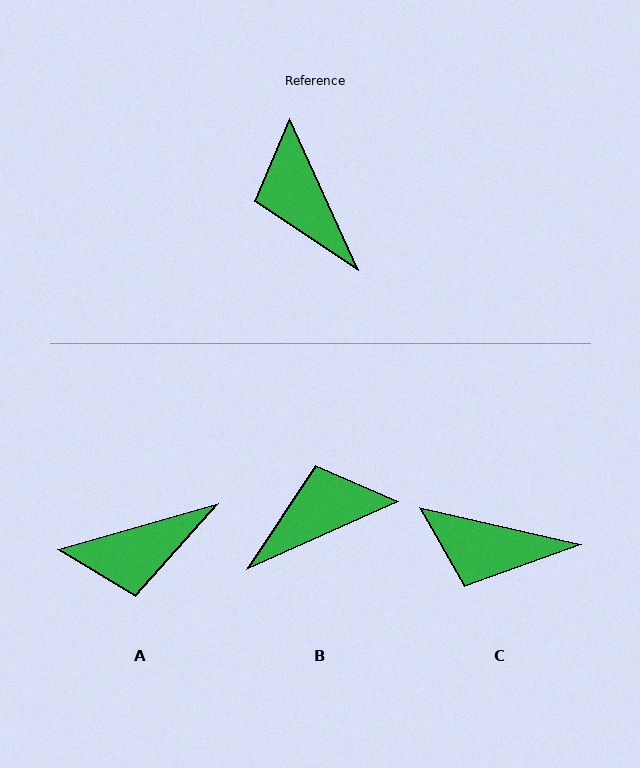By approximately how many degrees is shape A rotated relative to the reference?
Approximately 82 degrees counter-clockwise.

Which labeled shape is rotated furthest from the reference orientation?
B, about 90 degrees away.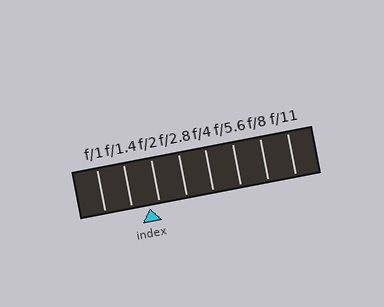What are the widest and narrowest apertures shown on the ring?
The widest aperture shown is f/1 and the narrowest is f/11.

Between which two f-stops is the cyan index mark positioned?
The index mark is between f/1.4 and f/2.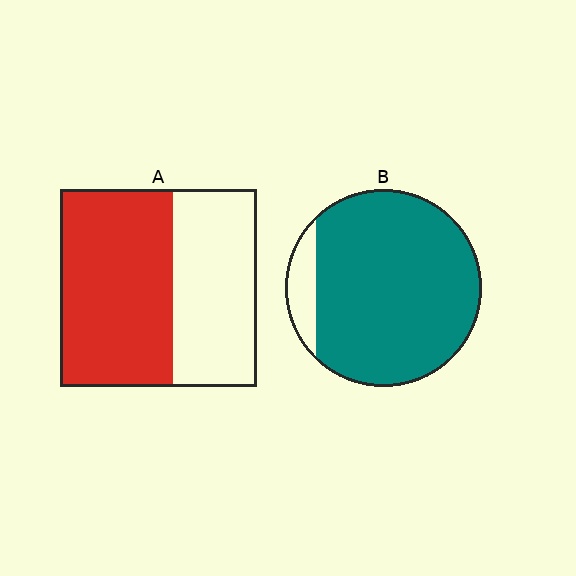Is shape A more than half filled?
Yes.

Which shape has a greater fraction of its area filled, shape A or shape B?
Shape B.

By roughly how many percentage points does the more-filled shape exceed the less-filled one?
By roughly 35 percentage points (B over A).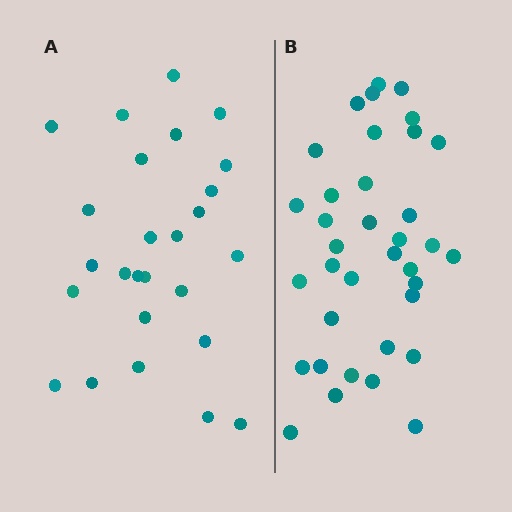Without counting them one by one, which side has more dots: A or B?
Region B (the right region) has more dots.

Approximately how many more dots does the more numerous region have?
Region B has roughly 10 or so more dots than region A.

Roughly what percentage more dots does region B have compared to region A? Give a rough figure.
About 40% more.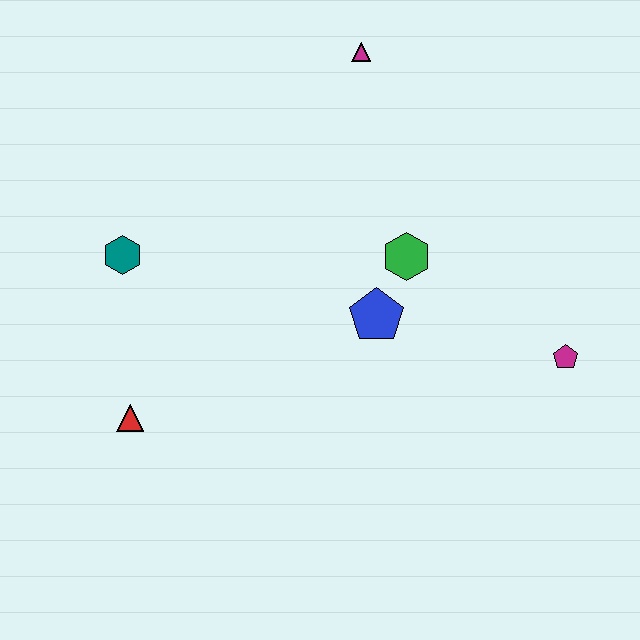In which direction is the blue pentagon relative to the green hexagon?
The blue pentagon is below the green hexagon.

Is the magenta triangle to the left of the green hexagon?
Yes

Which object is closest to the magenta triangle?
The green hexagon is closest to the magenta triangle.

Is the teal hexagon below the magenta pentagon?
No